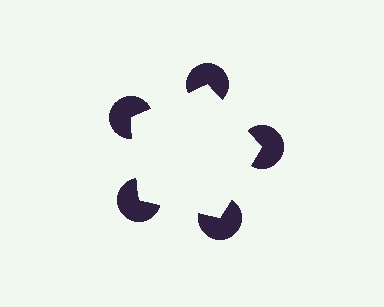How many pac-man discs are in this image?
There are 5 — one at each vertex of the illusory pentagon.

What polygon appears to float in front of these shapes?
An illusory pentagon — its edges are inferred from the aligned wedge cuts in the pac-man discs, not physically drawn.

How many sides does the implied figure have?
5 sides.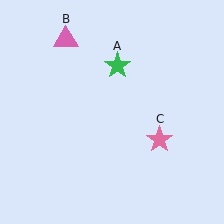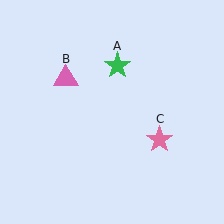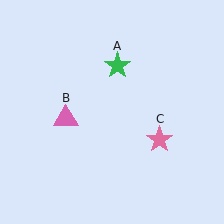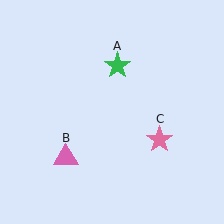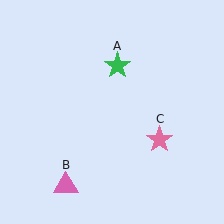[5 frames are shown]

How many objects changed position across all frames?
1 object changed position: pink triangle (object B).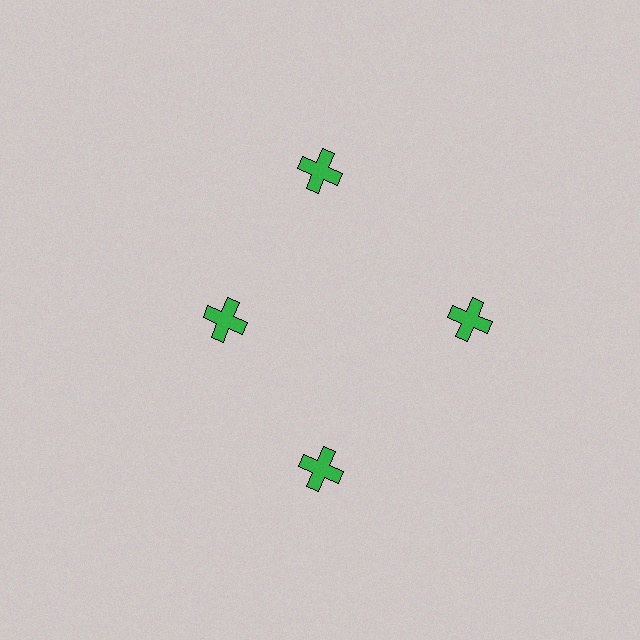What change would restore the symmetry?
The symmetry would be restored by moving it outward, back onto the ring so that all 4 crosses sit at equal angles and equal distance from the center.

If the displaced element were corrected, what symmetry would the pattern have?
It would have 4-fold rotational symmetry — the pattern would map onto itself every 90 degrees.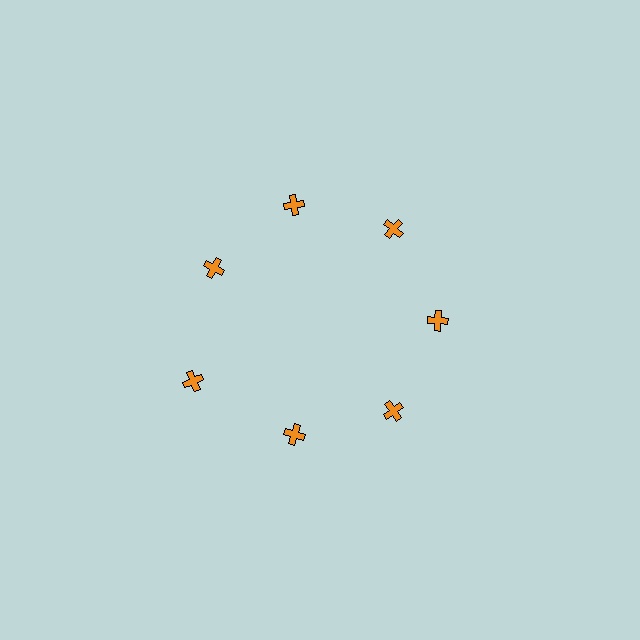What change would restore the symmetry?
The symmetry would be restored by moving it inward, back onto the ring so that all 7 crosses sit at equal angles and equal distance from the center.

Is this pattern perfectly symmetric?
No. The 7 orange crosses are arranged in a ring, but one element near the 8 o'clock position is pushed outward from the center, breaking the 7-fold rotational symmetry.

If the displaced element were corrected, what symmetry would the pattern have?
It would have 7-fold rotational symmetry — the pattern would map onto itself every 51 degrees.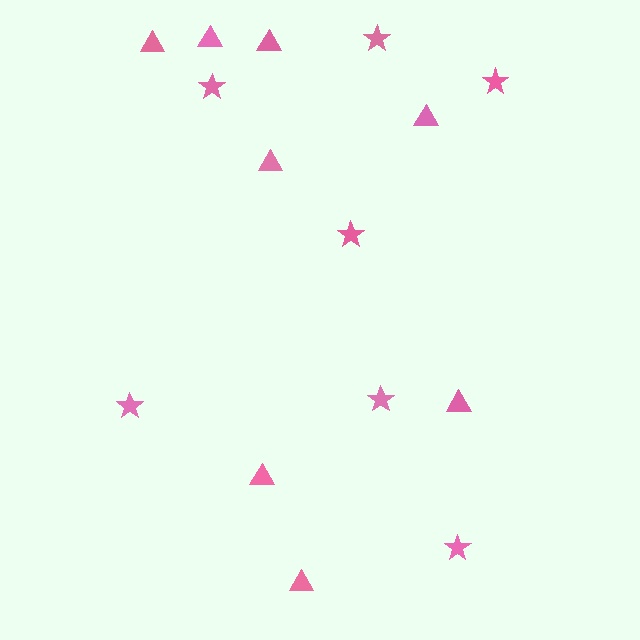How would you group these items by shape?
There are 2 groups: one group of stars (7) and one group of triangles (8).